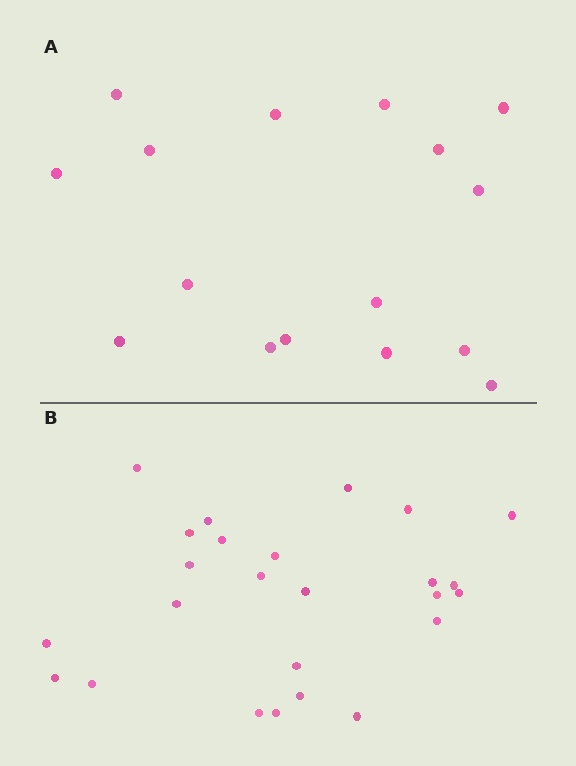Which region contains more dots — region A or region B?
Region B (the bottom region) has more dots.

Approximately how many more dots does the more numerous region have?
Region B has roughly 8 or so more dots than region A.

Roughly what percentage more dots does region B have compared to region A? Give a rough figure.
About 55% more.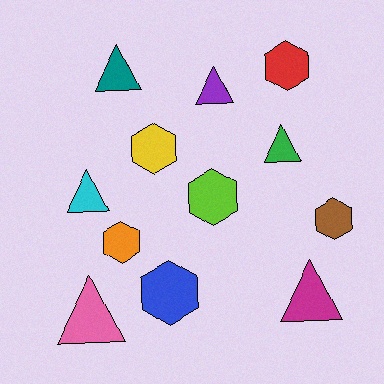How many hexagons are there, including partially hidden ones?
There are 6 hexagons.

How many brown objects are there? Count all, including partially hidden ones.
There is 1 brown object.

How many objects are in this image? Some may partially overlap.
There are 12 objects.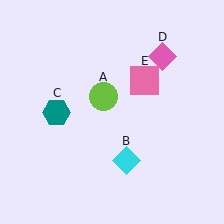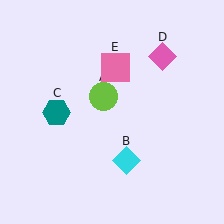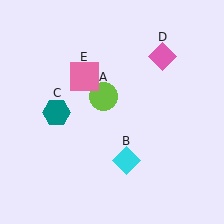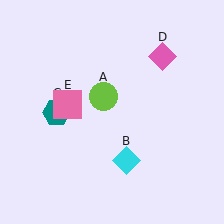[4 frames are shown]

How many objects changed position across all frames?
1 object changed position: pink square (object E).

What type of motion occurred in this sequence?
The pink square (object E) rotated counterclockwise around the center of the scene.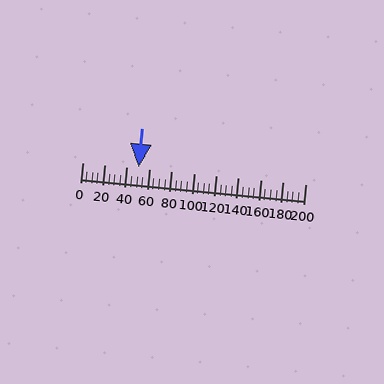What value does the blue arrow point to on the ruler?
The blue arrow points to approximately 50.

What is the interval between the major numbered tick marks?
The major tick marks are spaced 20 units apart.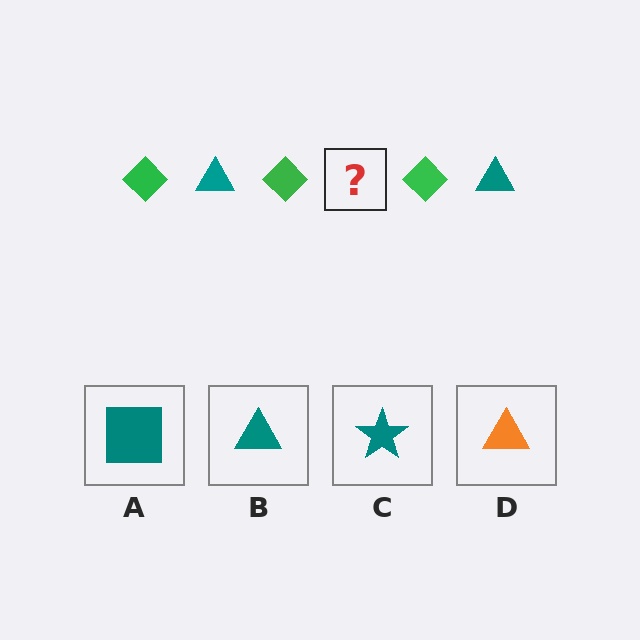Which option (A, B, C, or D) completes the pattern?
B.